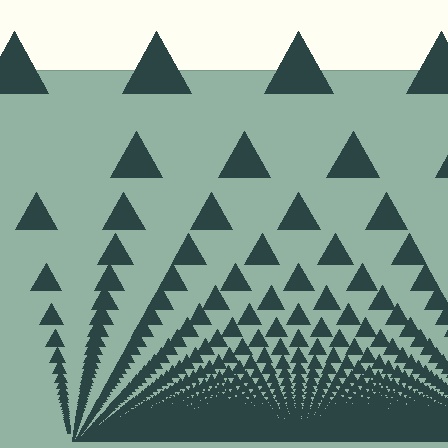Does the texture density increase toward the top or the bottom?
Density increases toward the bottom.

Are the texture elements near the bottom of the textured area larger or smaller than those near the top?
Smaller. The gradient is inverted — elements near the bottom are smaller and denser.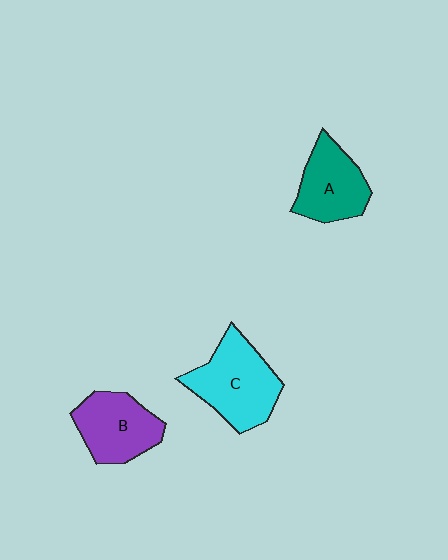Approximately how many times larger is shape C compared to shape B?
Approximately 1.2 times.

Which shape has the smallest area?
Shape A (teal).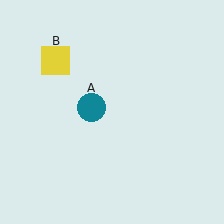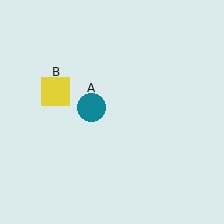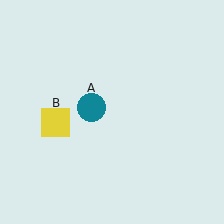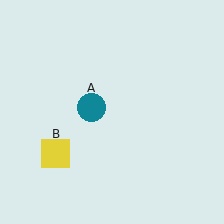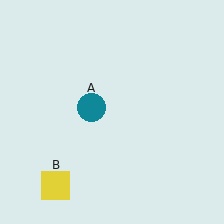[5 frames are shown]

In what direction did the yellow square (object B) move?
The yellow square (object B) moved down.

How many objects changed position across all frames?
1 object changed position: yellow square (object B).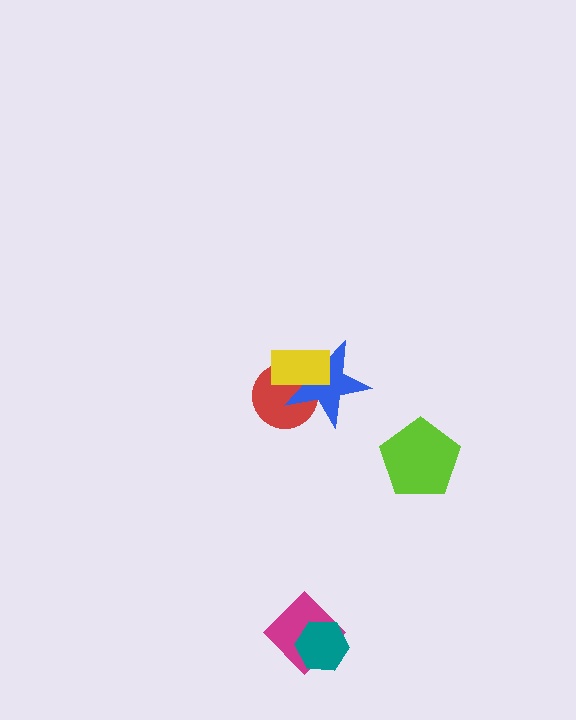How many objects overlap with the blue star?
2 objects overlap with the blue star.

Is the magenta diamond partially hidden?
Yes, it is partially covered by another shape.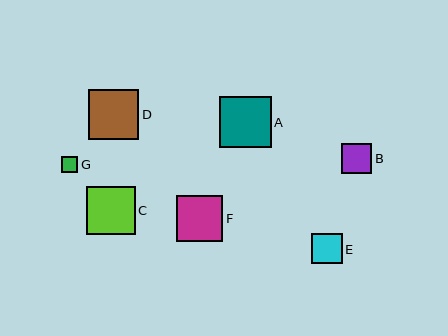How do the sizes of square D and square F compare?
Square D and square F are approximately the same size.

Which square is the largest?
Square A is the largest with a size of approximately 52 pixels.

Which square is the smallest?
Square G is the smallest with a size of approximately 16 pixels.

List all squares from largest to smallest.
From largest to smallest: A, D, C, F, E, B, G.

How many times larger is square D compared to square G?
Square D is approximately 3.2 times the size of square G.